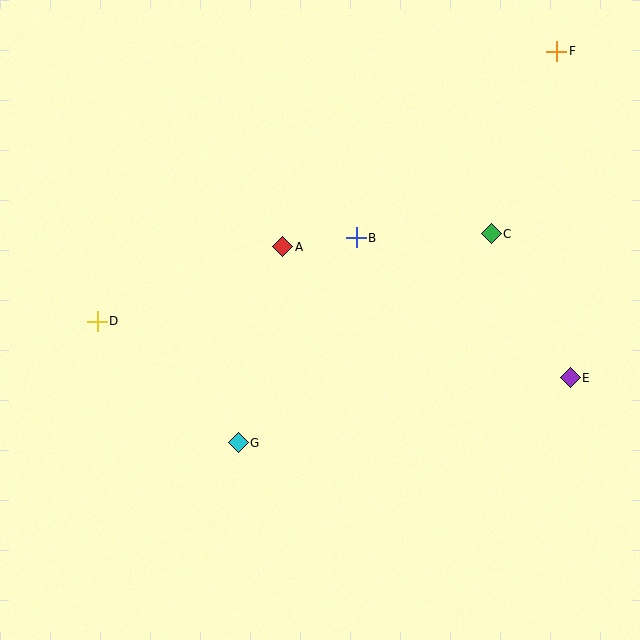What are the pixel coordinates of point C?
Point C is at (491, 234).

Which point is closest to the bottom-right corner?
Point E is closest to the bottom-right corner.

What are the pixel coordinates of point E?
Point E is at (570, 378).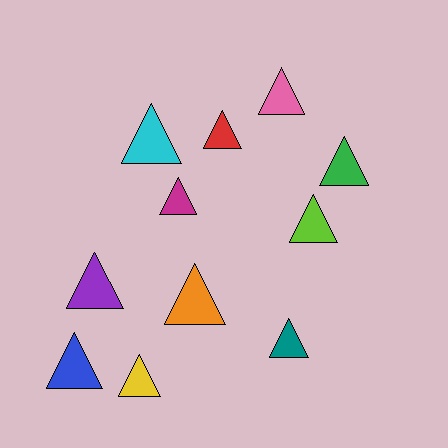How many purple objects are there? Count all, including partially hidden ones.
There is 1 purple object.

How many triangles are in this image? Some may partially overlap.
There are 11 triangles.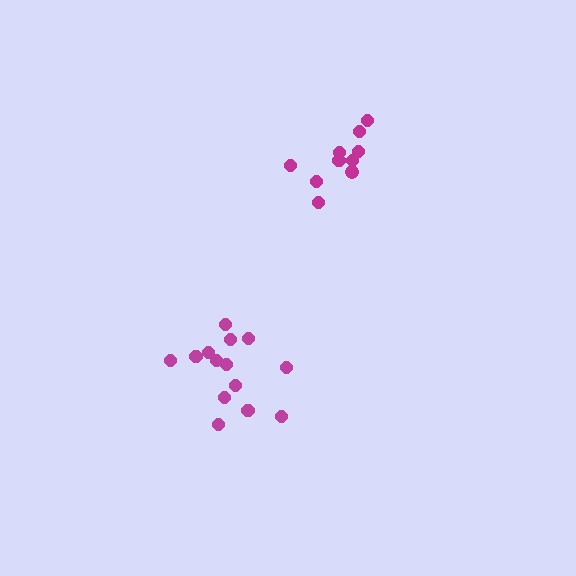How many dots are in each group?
Group 1: 14 dots, Group 2: 10 dots (24 total).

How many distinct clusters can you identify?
There are 2 distinct clusters.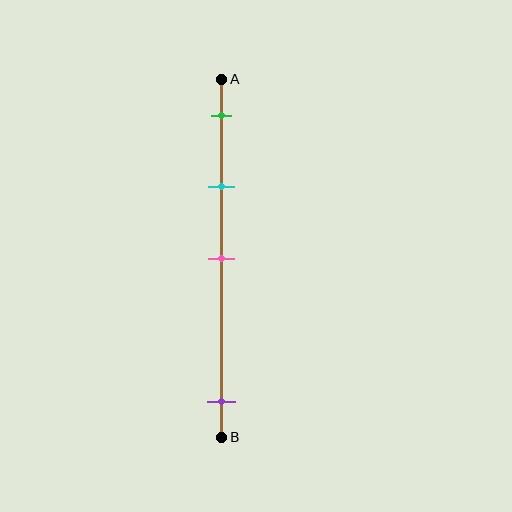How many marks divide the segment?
There are 4 marks dividing the segment.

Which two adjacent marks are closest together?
The green and cyan marks are the closest adjacent pair.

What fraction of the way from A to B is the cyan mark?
The cyan mark is approximately 30% (0.3) of the way from A to B.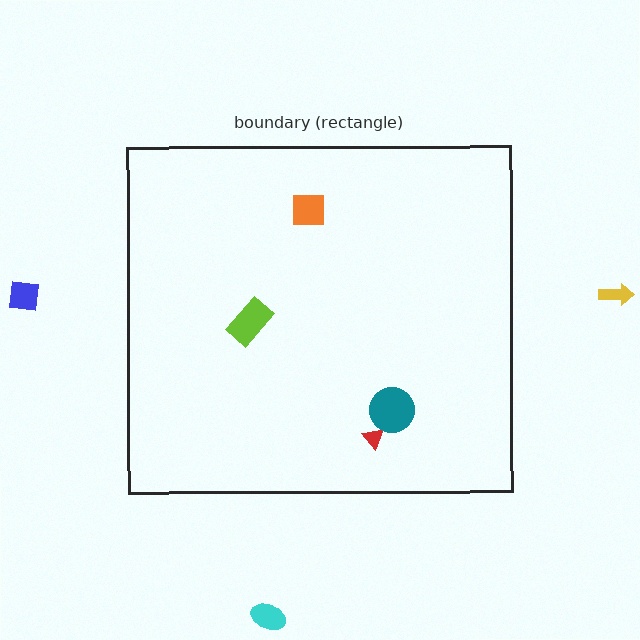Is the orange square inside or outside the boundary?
Inside.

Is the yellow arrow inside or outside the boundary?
Outside.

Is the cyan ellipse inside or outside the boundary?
Outside.